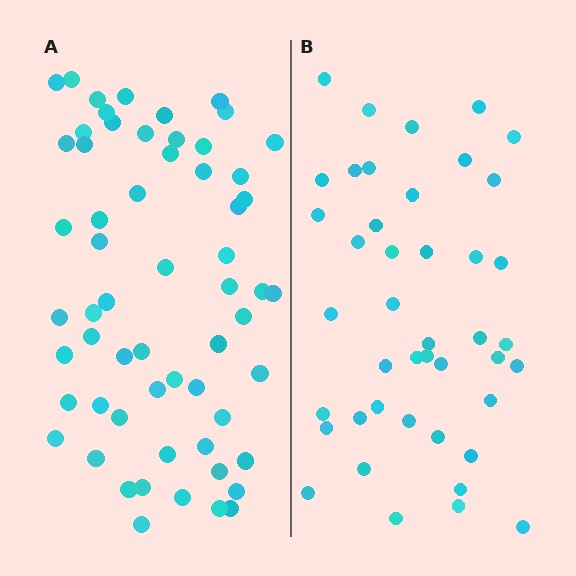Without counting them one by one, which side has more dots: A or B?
Region A (the left region) has more dots.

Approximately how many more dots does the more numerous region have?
Region A has approximately 15 more dots than region B.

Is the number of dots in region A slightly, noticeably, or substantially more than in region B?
Region A has noticeably more, but not dramatically so. The ratio is roughly 1.4 to 1.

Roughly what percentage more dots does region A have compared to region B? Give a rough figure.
About 40% more.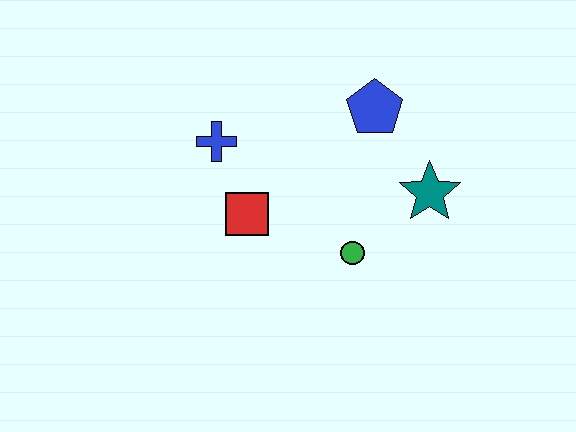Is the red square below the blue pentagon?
Yes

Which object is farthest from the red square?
The teal star is farthest from the red square.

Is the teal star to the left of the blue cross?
No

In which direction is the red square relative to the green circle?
The red square is to the left of the green circle.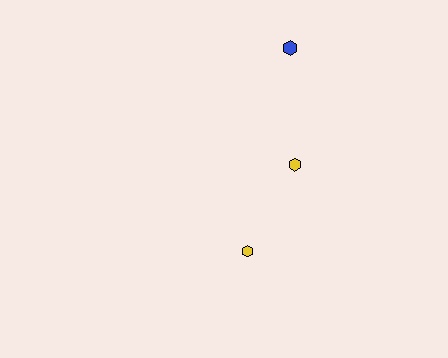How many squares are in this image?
There are no squares.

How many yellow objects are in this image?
There are 2 yellow objects.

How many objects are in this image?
There are 3 objects.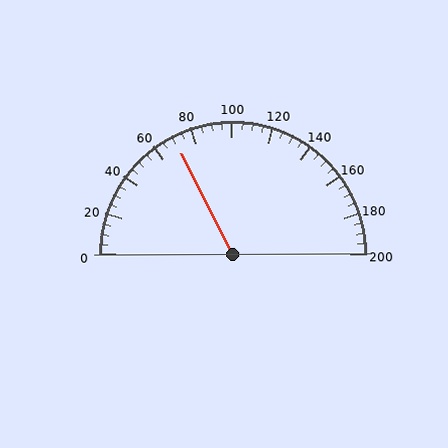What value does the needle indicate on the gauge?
The needle indicates approximately 70.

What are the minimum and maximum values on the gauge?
The gauge ranges from 0 to 200.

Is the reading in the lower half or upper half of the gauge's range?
The reading is in the lower half of the range (0 to 200).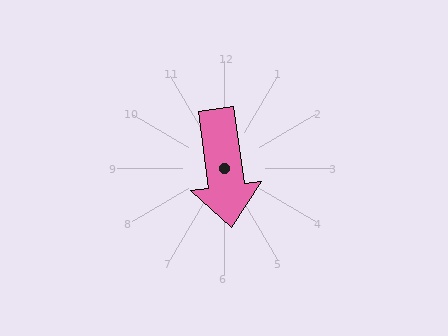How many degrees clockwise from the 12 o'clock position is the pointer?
Approximately 172 degrees.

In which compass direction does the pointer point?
South.